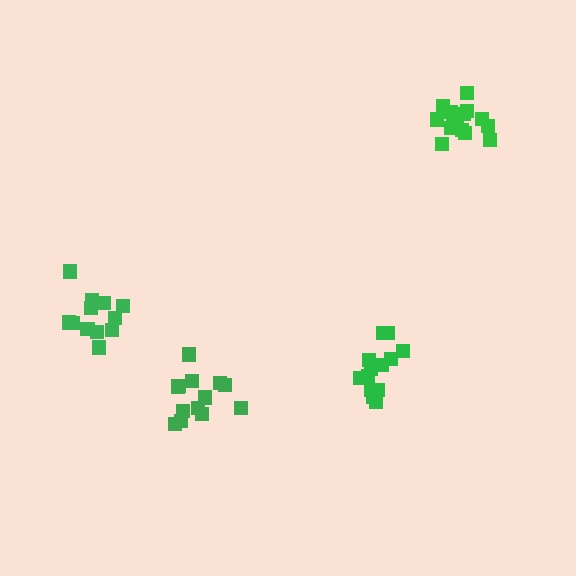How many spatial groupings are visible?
There are 4 spatial groupings.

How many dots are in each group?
Group 1: 13 dots, Group 2: 13 dots, Group 3: 12 dots, Group 4: 15 dots (53 total).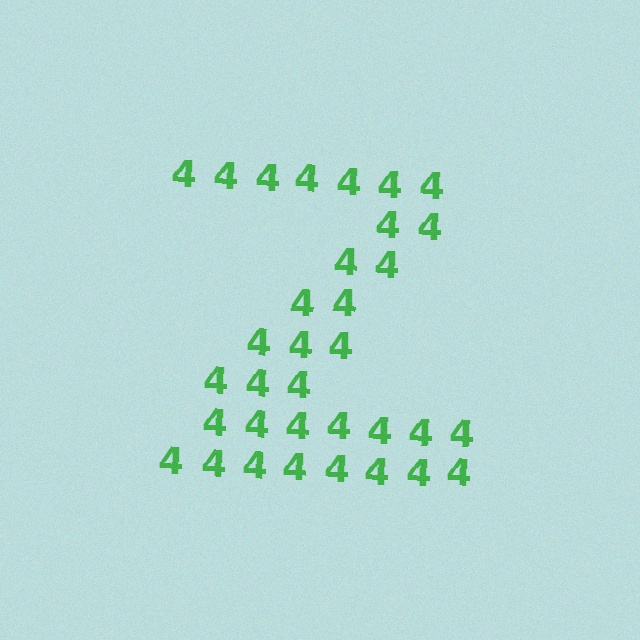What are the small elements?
The small elements are digit 4's.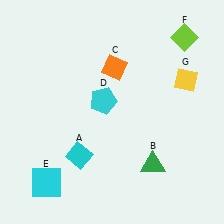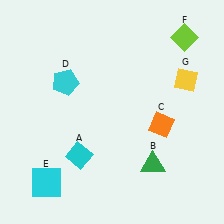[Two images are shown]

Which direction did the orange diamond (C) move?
The orange diamond (C) moved down.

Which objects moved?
The objects that moved are: the orange diamond (C), the cyan pentagon (D).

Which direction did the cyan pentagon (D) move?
The cyan pentagon (D) moved left.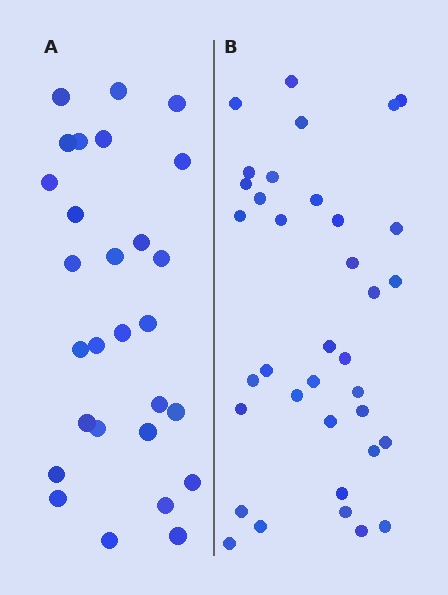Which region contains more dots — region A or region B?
Region B (the right region) has more dots.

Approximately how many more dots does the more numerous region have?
Region B has roughly 8 or so more dots than region A.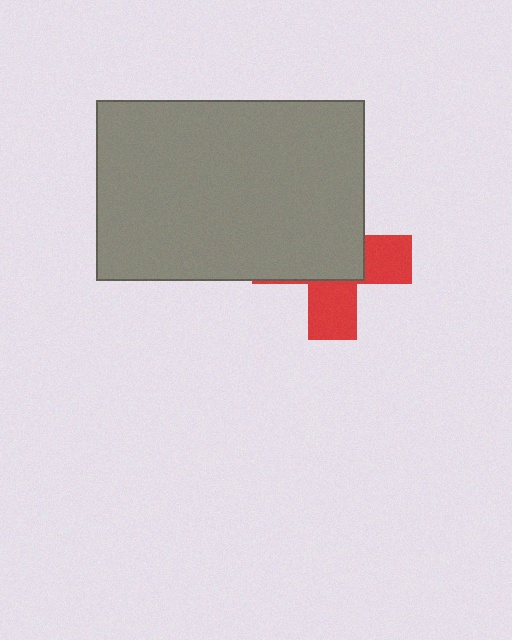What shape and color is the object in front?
The object in front is a gray rectangle.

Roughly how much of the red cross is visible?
A small part of it is visible (roughly 39%).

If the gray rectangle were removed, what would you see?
You would see the complete red cross.